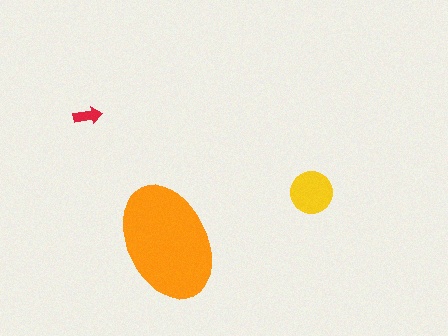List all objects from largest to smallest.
The orange ellipse, the yellow circle, the red arrow.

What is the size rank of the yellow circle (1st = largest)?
2nd.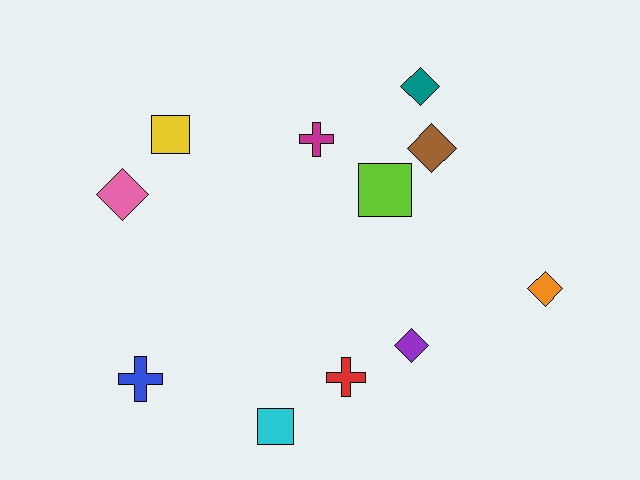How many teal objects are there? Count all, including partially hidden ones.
There is 1 teal object.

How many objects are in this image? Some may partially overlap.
There are 11 objects.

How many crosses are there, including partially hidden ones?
There are 3 crosses.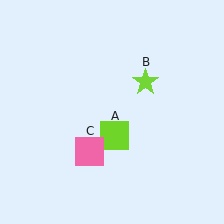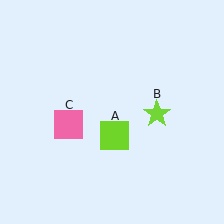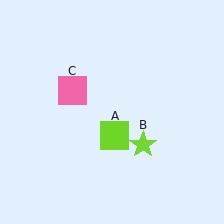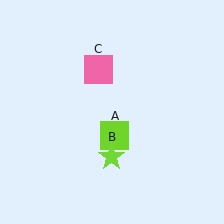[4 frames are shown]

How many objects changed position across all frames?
2 objects changed position: lime star (object B), pink square (object C).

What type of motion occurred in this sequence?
The lime star (object B), pink square (object C) rotated clockwise around the center of the scene.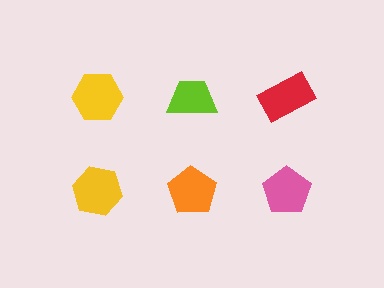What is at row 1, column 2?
A lime trapezoid.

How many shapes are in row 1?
3 shapes.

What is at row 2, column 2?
An orange pentagon.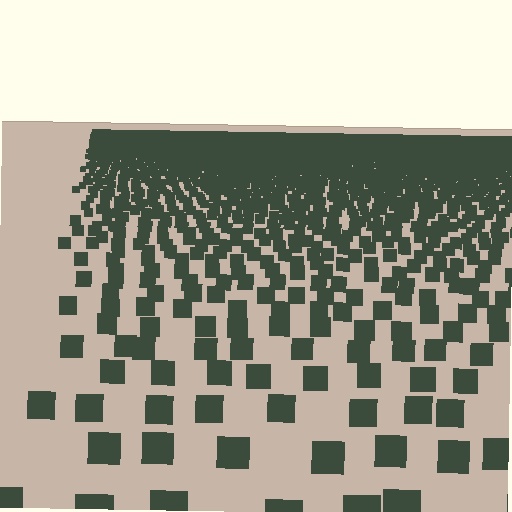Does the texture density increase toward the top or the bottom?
Density increases toward the top.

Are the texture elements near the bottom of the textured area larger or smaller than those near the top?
Larger. Near the bottom, elements are closer to the viewer and appear at a bigger on-screen size.